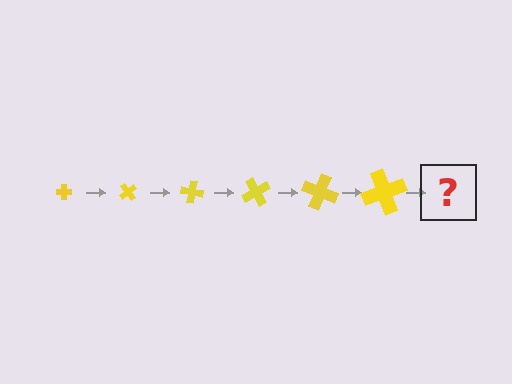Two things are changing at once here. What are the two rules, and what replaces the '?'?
The two rules are that the cross grows larger each step and it rotates 50 degrees each step. The '?' should be a cross, larger than the previous one and rotated 300 degrees from the start.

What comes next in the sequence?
The next element should be a cross, larger than the previous one and rotated 300 degrees from the start.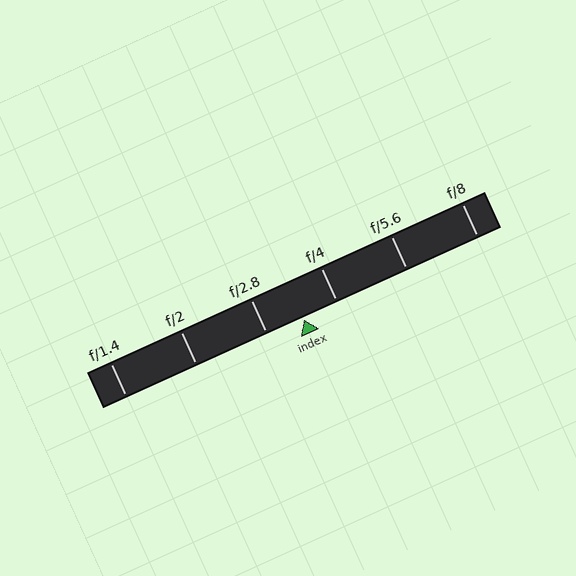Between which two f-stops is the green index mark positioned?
The index mark is between f/2.8 and f/4.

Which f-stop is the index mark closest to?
The index mark is closest to f/4.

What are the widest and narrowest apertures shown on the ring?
The widest aperture shown is f/1.4 and the narrowest is f/8.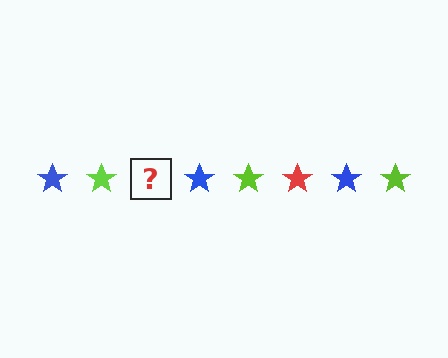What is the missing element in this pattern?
The missing element is a red star.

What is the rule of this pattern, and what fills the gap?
The rule is that the pattern cycles through blue, lime, red stars. The gap should be filled with a red star.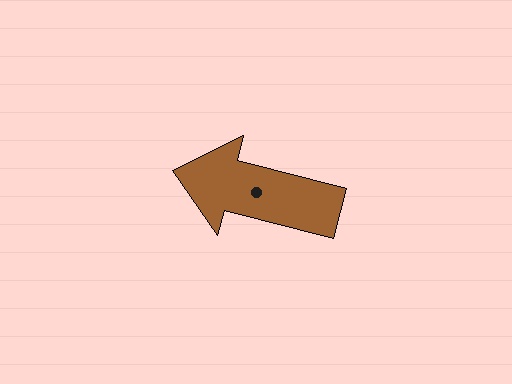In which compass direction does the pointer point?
West.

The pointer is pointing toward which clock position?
Roughly 9 o'clock.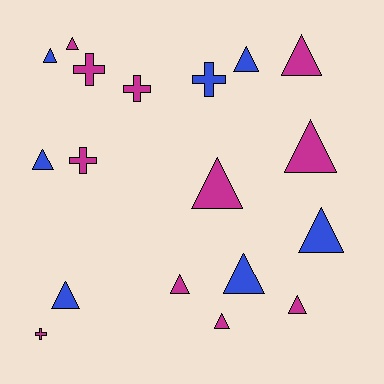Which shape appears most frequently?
Triangle, with 13 objects.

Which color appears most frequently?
Magenta, with 11 objects.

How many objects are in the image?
There are 18 objects.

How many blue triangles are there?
There are 6 blue triangles.